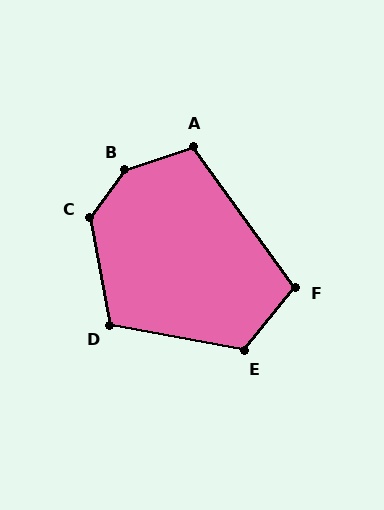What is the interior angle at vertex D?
Approximately 111 degrees (obtuse).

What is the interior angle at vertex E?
Approximately 119 degrees (obtuse).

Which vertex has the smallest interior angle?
F, at approximately 105 degrees.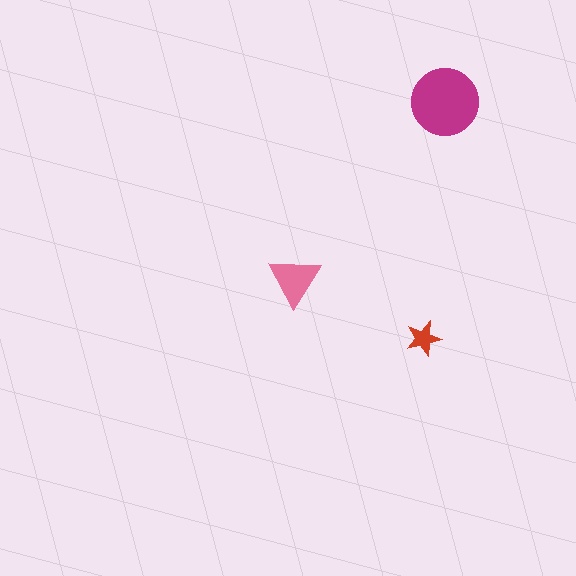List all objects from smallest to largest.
The red star, the pink triangle, the magenta circle.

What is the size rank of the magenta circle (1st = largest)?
1st.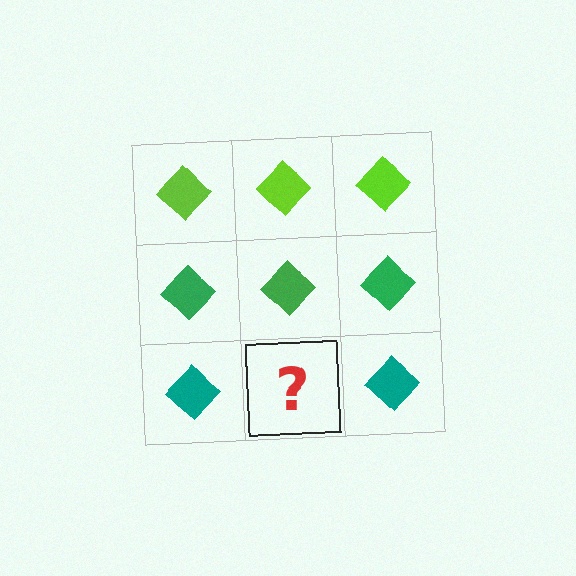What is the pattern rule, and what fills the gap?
The rule is that each row has a consistent color. The gap should be filled with a teal diamond.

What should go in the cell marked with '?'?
The missing cell should contain a teal diamond.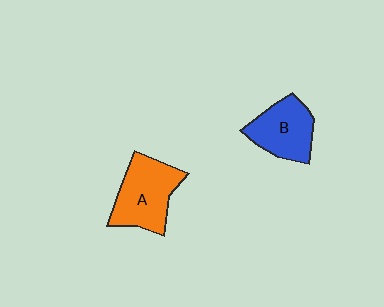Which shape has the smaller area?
Shape B (blue).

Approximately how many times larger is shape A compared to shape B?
Approximately 1.2 times.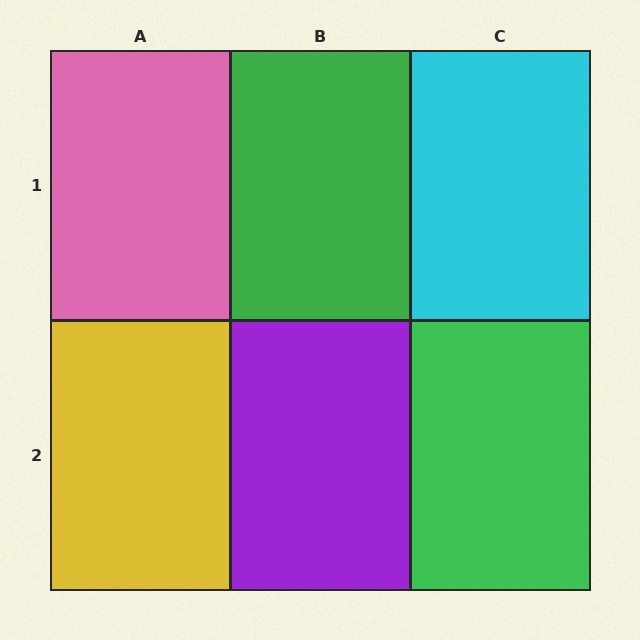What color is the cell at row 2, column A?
Yellow.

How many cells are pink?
1 cell is pink.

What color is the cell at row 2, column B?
Purple.